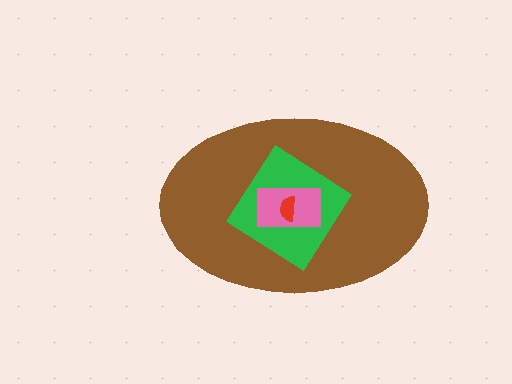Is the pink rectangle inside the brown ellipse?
Yes.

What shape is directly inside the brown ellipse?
The green diamond.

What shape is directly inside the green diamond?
The pink rectangle.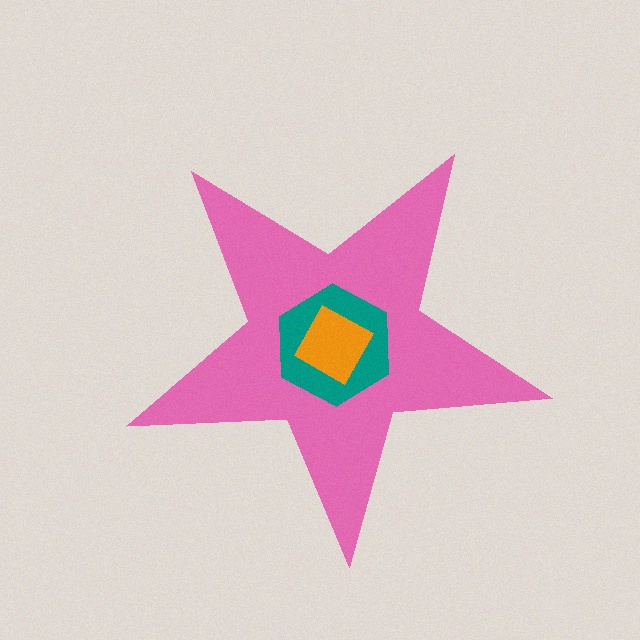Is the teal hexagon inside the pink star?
Yes.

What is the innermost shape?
The orange square.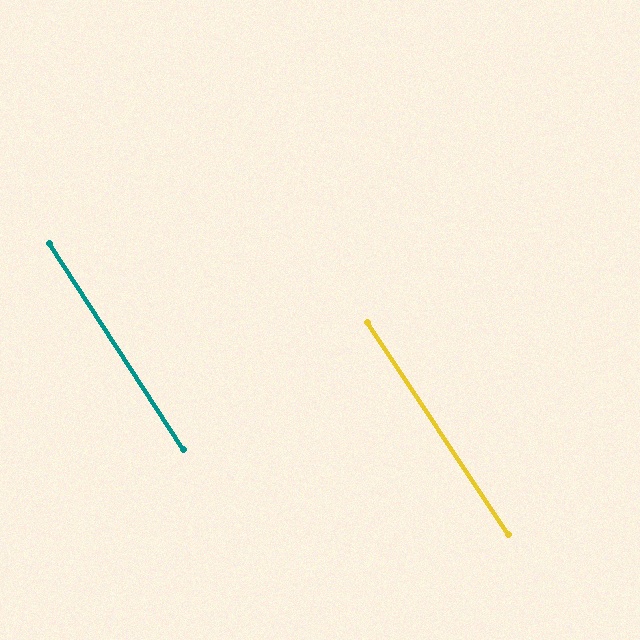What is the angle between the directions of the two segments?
Approximately 1 degree.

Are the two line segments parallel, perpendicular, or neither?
Parallel — their directions differ by only 0.5°.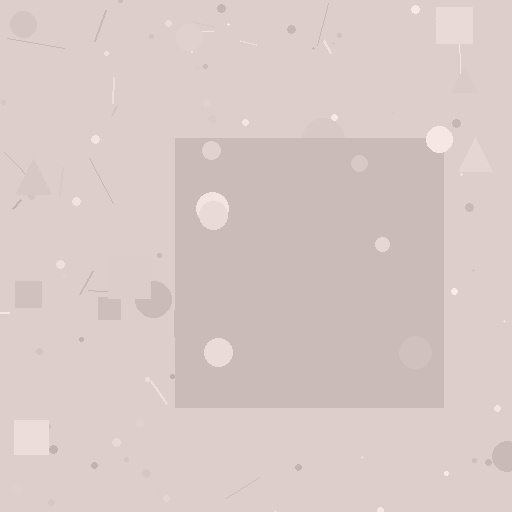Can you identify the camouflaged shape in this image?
The camouflaged shape is a square.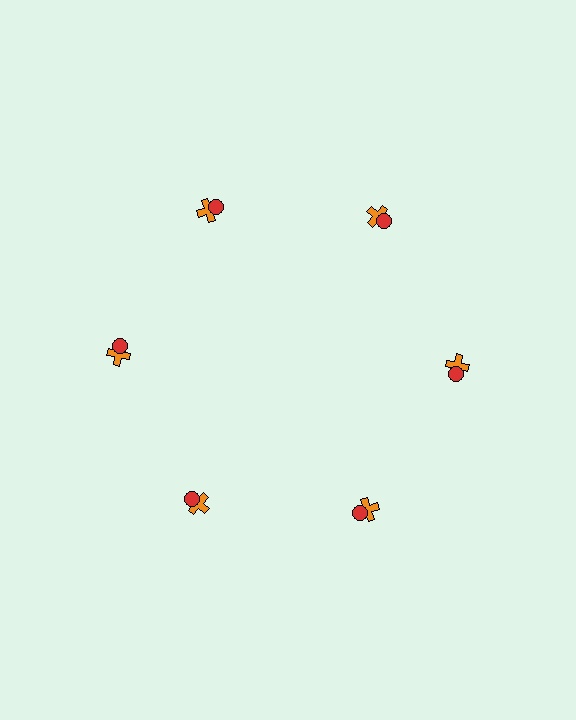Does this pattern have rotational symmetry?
Yes, this pattern has 6-fold rotational symmetry. It looks the same after rotating 60 degrees around the center.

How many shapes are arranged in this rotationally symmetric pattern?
There are 12 shapes, arranged in 6 groups of 2.